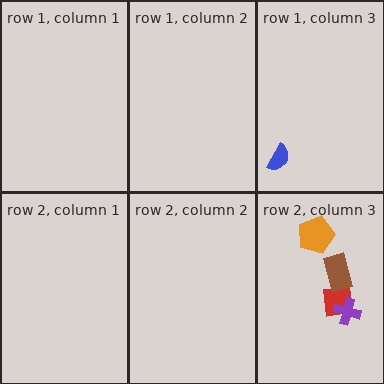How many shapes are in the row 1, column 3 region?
1.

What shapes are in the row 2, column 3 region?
The red square, the purple cross, the brown rectangle, the orange pentagon.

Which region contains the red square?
The row 2, column 3 region.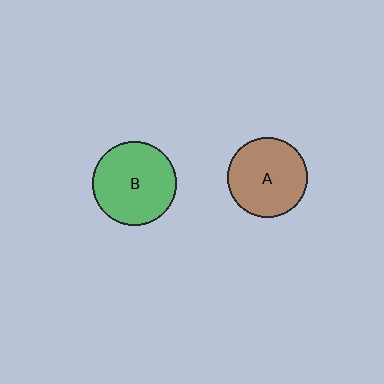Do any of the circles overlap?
No, none of the circles overlap.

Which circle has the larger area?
Circle B (green).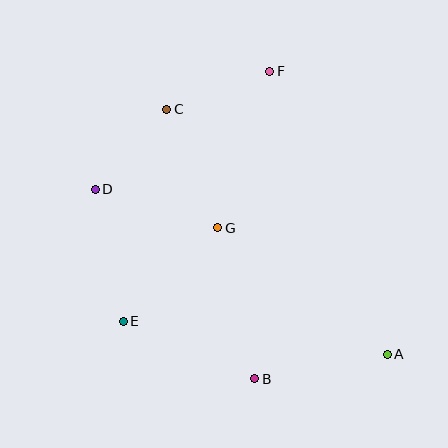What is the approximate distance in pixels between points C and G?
The distance between C and G is approximately 129 pixels.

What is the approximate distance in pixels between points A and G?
The distance between A and G is approximately 211 pixels.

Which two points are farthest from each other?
Points A and D are farthest from each other.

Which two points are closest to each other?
Points C and D are closest to each other.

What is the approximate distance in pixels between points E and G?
The distance between E and G is approximately 133 pixels.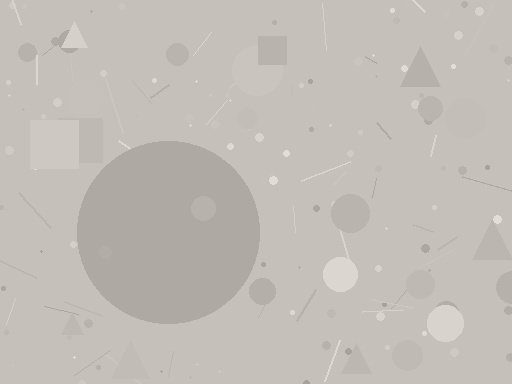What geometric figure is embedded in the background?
A circle is embedded in the background.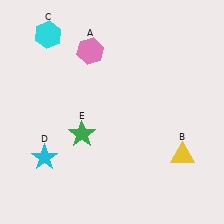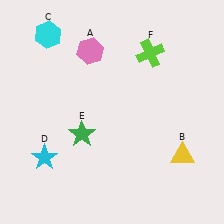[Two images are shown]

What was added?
A lime cross (F) was added in Image 2.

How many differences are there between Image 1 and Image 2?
There is 1 difference between the two images.